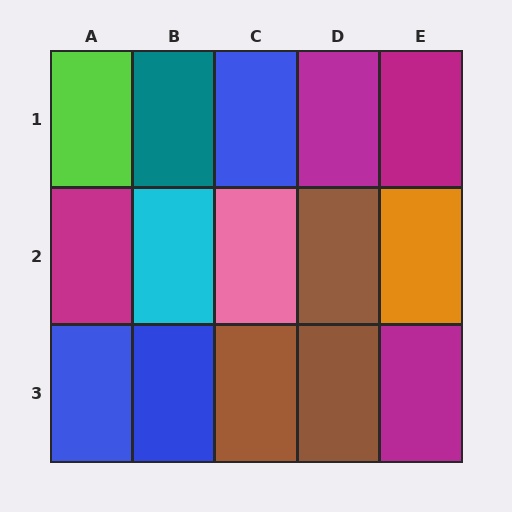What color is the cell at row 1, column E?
Magenta.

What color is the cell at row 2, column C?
Pink.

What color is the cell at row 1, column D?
Magenta.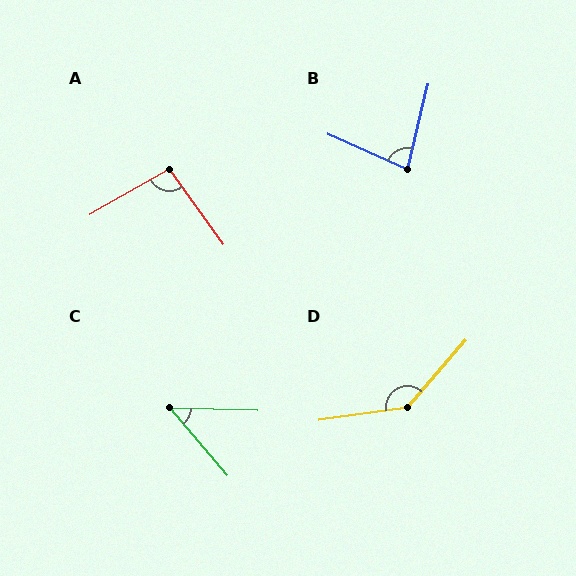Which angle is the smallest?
C, at approximately 48 degrees.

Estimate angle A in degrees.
Approximately 96 degrees.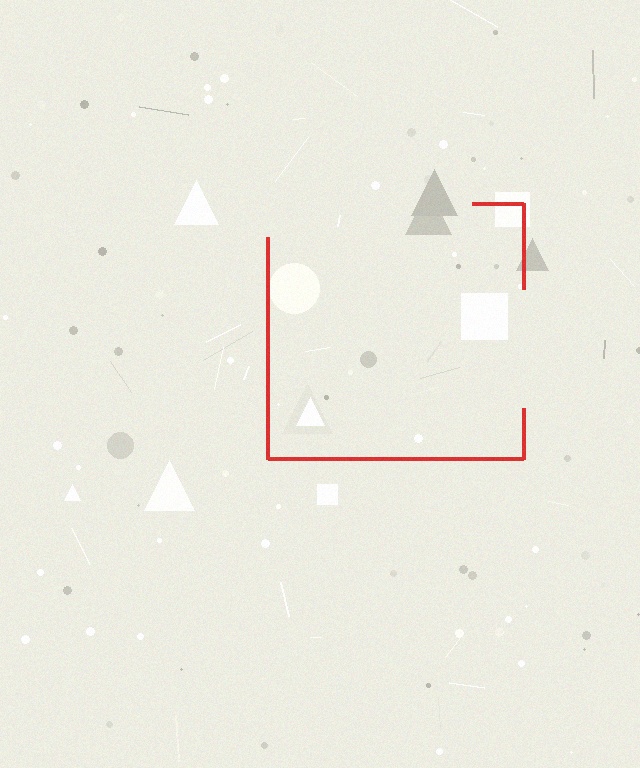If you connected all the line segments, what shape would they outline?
They would outline a square.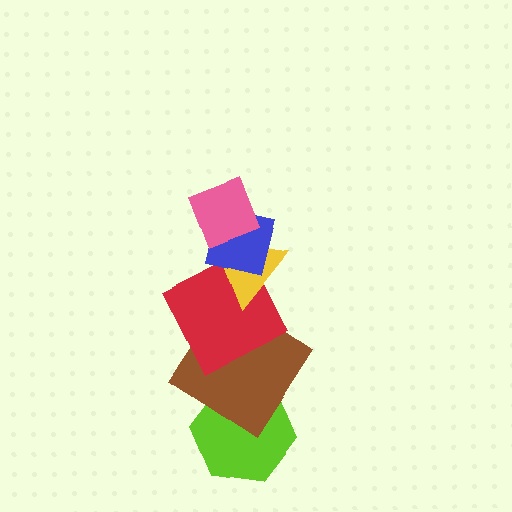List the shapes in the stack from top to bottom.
From top to bottom: the pink diamond, the blue square, the yellow triangle, the red square, the brown diamond, the lime hexagon.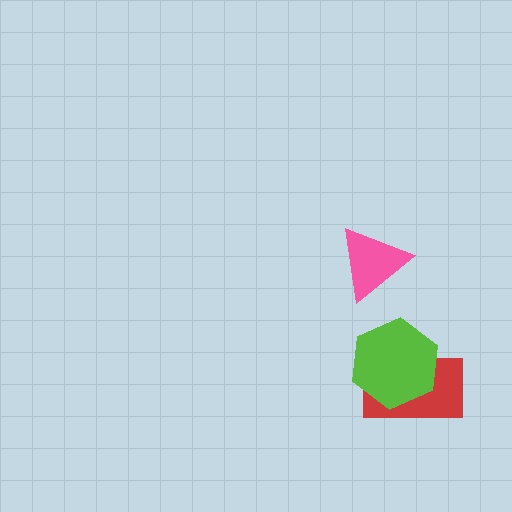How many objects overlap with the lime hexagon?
1 object overlaps with the lime hexagon.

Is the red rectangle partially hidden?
Yes, it is partially covered by another shape.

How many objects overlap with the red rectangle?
1 object overlaps with the red rectangle.